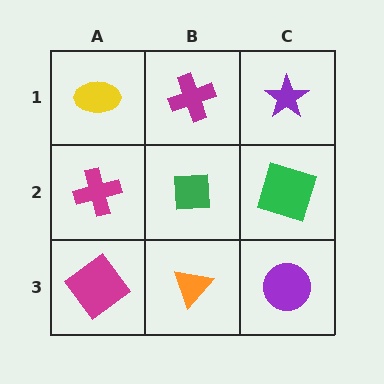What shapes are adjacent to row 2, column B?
A magenta cross (row 1, column B), an orange triangle (row 3, column B), a magenta cross (row 2, column A), a green square (row 2, column C).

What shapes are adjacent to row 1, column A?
A magenta cross (row 2, column A), a magenta cross (row 1, column B).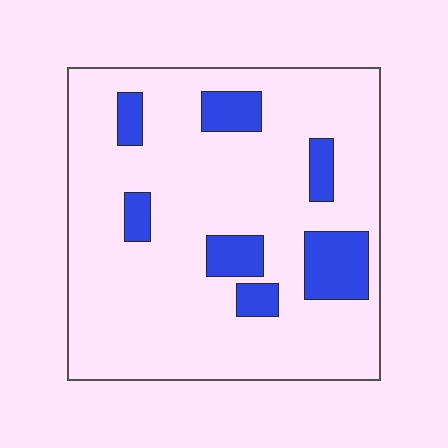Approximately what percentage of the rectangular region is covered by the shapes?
Approximately 15%.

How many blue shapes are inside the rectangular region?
7.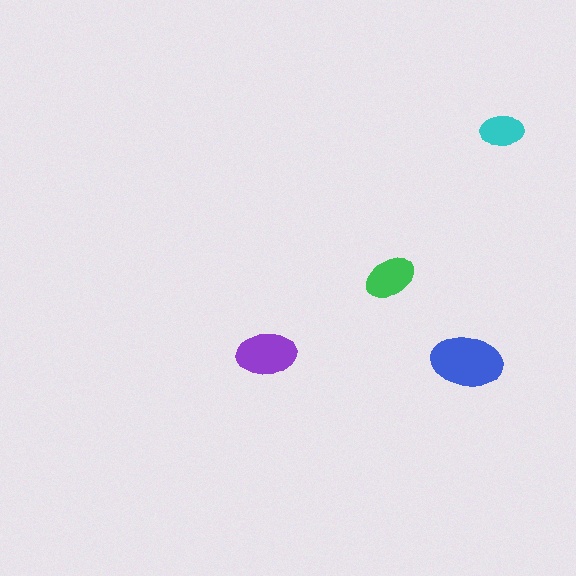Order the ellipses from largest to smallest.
the blue one, the purple one, the green one, the cyan one.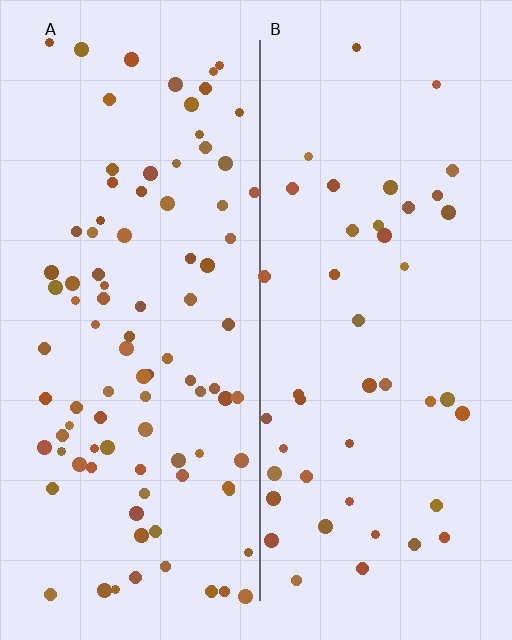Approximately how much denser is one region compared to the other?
Approximately 2.1× — region A over region B.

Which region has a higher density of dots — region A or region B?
A (the left).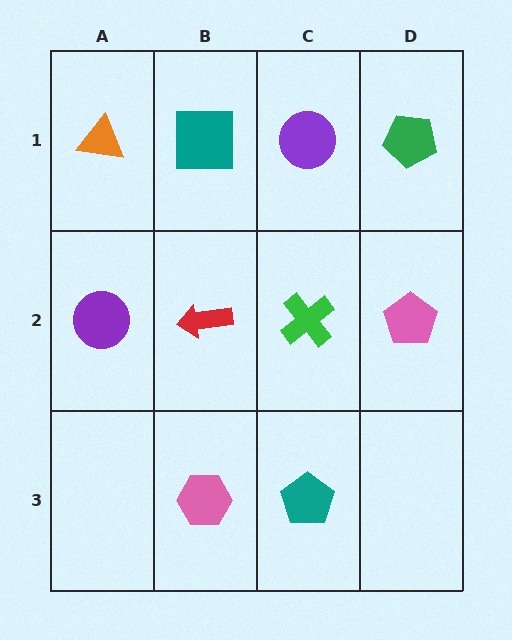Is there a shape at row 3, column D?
No, that cell is empty.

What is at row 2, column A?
A purple circle.